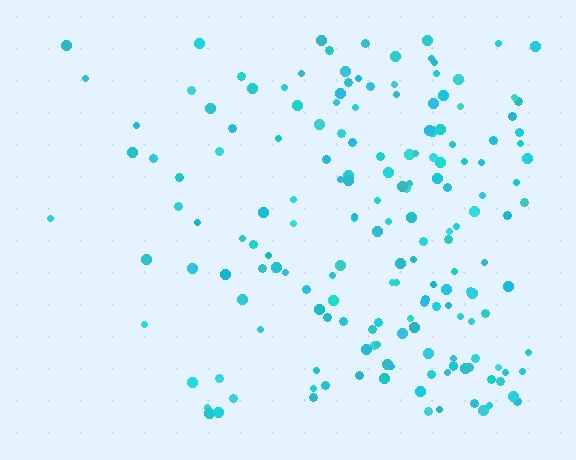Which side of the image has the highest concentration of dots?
The right.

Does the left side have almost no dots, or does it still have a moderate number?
Still a moderate number, just noticeably fewer than the right.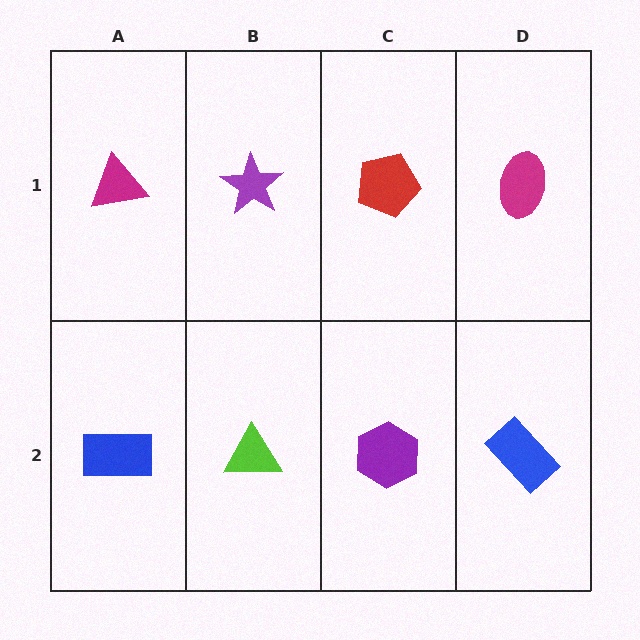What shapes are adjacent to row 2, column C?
A red pentagon (row 1, column C), a lime triangle (row 2, column B), a blue rectangle (row 2, column D).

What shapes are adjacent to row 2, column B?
A purple star (row 1, column B), a blue rectangle (row 2, column A), a purple hexagon (row 2, column C).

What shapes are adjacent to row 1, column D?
A blue rectangle (row 2, column D), a red pentagon (row 1, column C).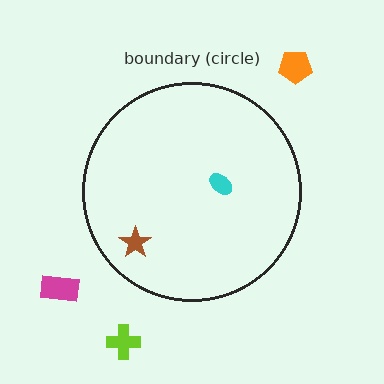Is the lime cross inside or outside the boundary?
Outside.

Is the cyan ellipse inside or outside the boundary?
Inside.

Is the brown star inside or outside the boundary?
Inside.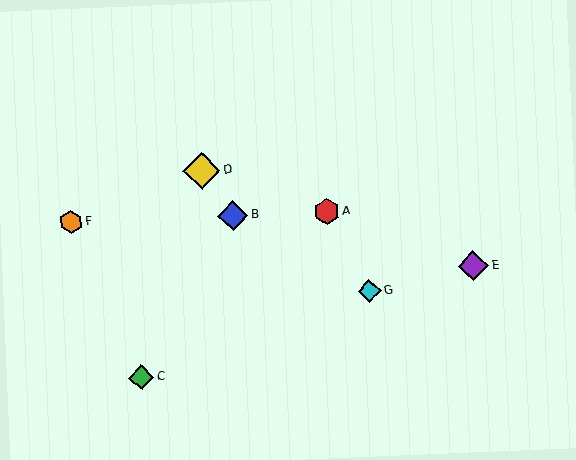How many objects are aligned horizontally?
3 objects (A, B, F) are aligned horizontally.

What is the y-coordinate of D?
Object D is at y≈171.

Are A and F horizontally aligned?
Yes, both are at y≈212.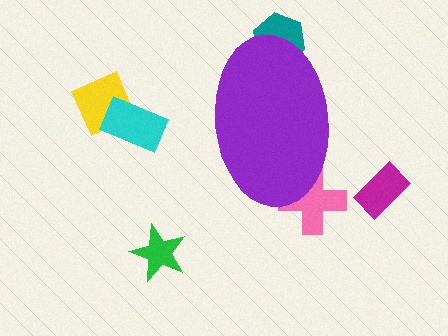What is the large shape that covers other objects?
A purple ellipse.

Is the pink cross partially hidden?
Yes, the pink cross is partially hidden behind the purple ellipse.